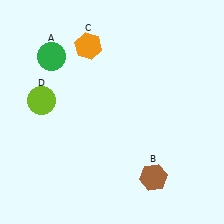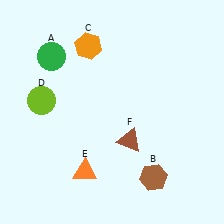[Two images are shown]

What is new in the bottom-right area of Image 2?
A brown triangle (F) was added in the bottom-right area of Image 2.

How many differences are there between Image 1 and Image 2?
There are 2 differences between the two images.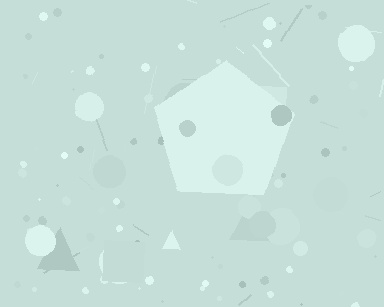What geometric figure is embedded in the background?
A pentagon is embedded in the background.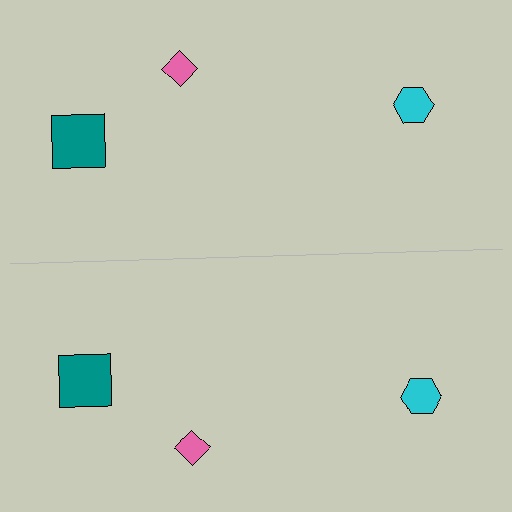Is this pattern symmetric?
Yes, this pattern has bilateral (reflection) symmetry.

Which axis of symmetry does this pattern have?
The pattern has a horizontal axis of symmetry running through the center of the image.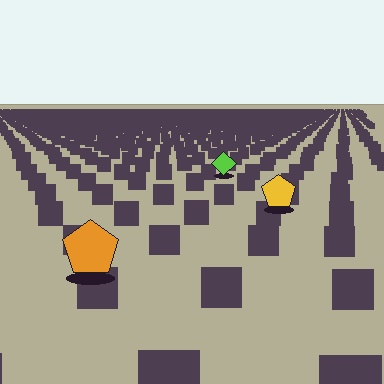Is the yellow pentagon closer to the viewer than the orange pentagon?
No. The orange pentagon is closer — you can tell from the texture gradient: the ground texture is coarser near it.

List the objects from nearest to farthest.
From nearest to farthest: the orange pentagon, the yellow pentagon, the lime diamond.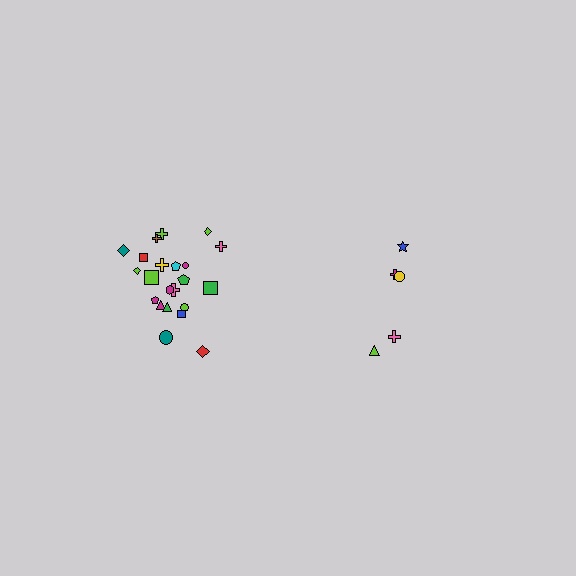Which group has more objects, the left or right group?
The left group.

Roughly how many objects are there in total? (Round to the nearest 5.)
Roughly 25 objects in total.